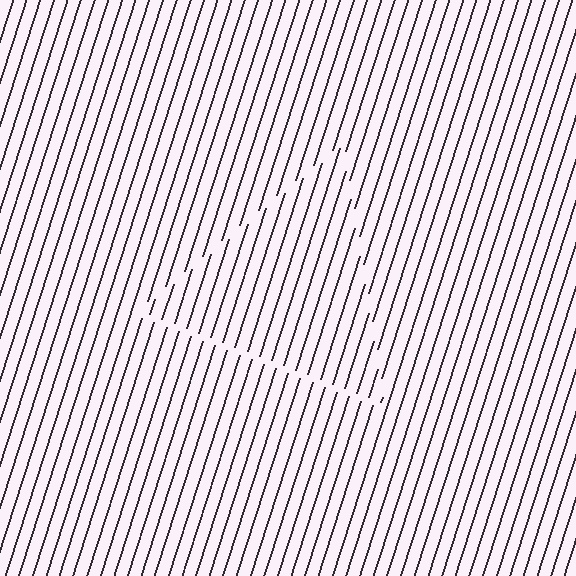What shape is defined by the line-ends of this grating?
An illusory triangle. The interior of the shape contains the same grating, shifted by half a period — the contour is defined by the phase discontinuity where line-ends from the inner and outer gratings abut.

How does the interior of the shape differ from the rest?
The interior of the shape contains the same grating, shifted by half a period — the contour is defined by the phase discontinuity where line-ends from the inner and outer gratings abut.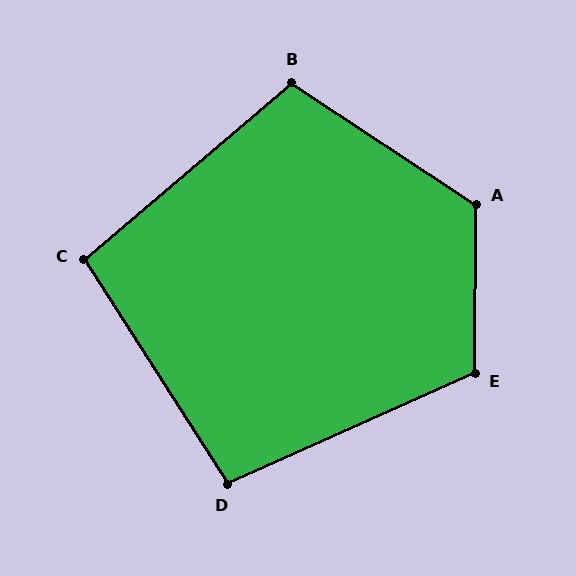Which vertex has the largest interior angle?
A, at approximately 123 degrees.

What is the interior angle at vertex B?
Approximately 106 degrees (obtuse).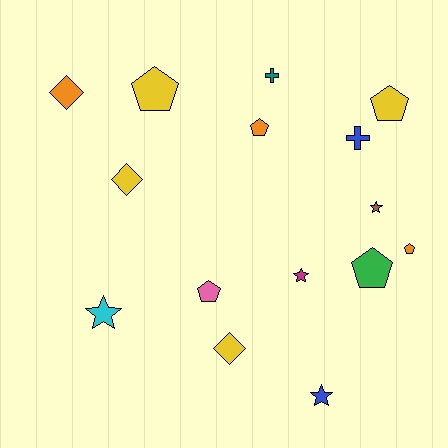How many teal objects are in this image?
There is 1 teal object.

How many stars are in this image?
There are 4 stars.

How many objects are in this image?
There are 15 objects.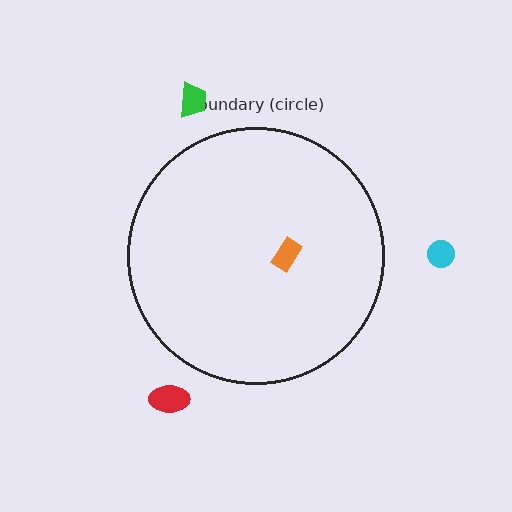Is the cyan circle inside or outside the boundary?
Outside.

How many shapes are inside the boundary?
1 inside, 3 outside.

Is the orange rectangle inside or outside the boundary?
Inside.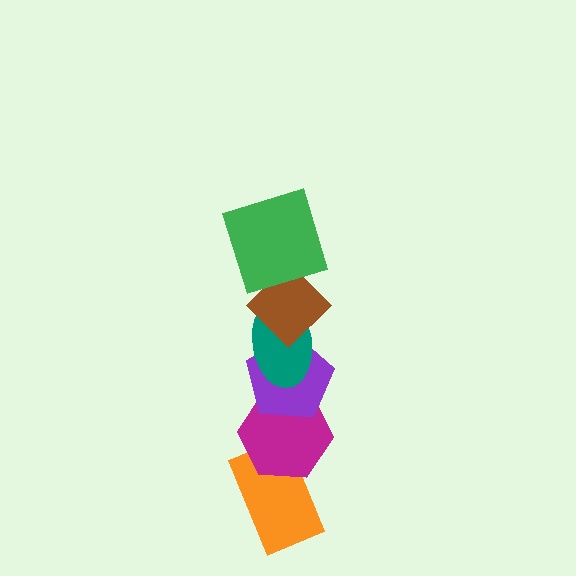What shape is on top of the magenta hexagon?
The purple pentagon is on top of the magenta hexagon.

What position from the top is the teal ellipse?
The teal ellipse is 3rd from the top.